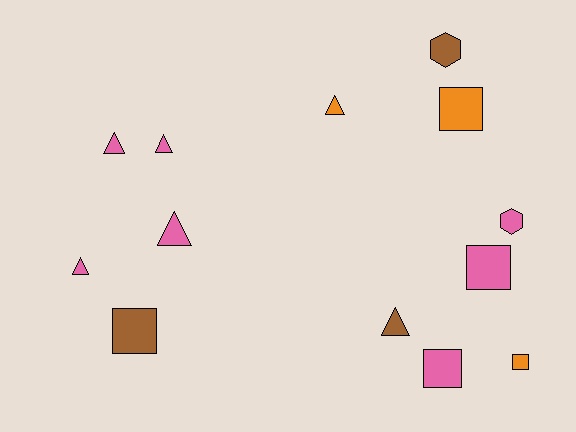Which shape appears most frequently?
Triangle, with 6 objects.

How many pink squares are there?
There are 2 pink squares.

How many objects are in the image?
There are 13 objects.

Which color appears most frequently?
Pink, with 7 objects.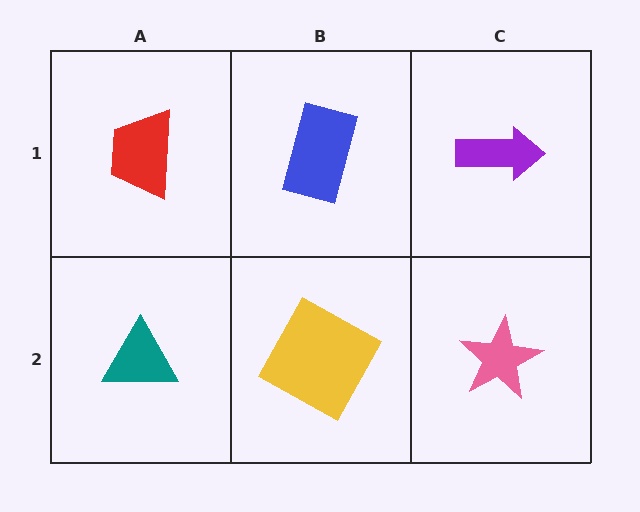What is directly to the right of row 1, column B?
A purple arrow.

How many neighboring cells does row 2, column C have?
2.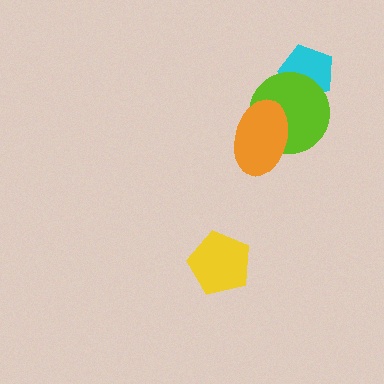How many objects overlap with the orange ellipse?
1 object overlaps with the orange ellipse.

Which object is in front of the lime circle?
The orange ellipse is in front of the lime circle.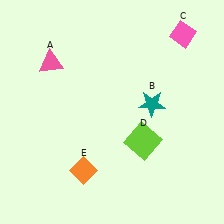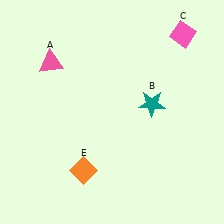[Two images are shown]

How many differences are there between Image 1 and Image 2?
There is 1 difference between the two images.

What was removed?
The lime square (D) was removed in Image 2.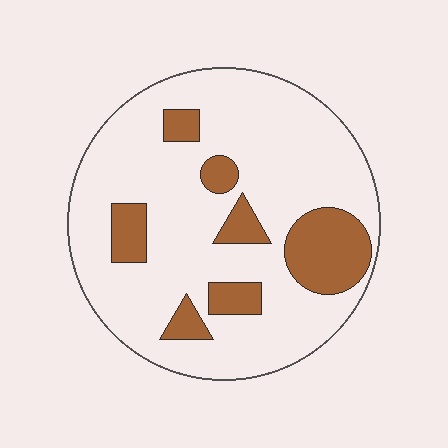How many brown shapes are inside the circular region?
7.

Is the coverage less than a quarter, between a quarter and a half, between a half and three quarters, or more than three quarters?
Less than a quarter.